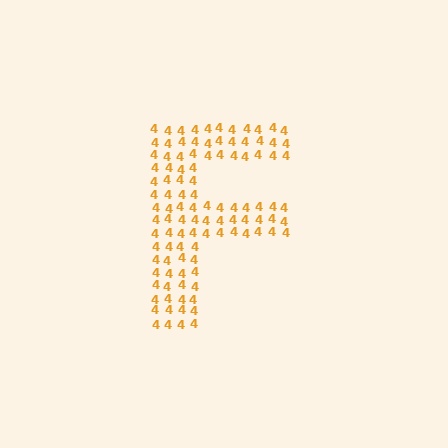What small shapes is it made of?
It is made of small digit 4's.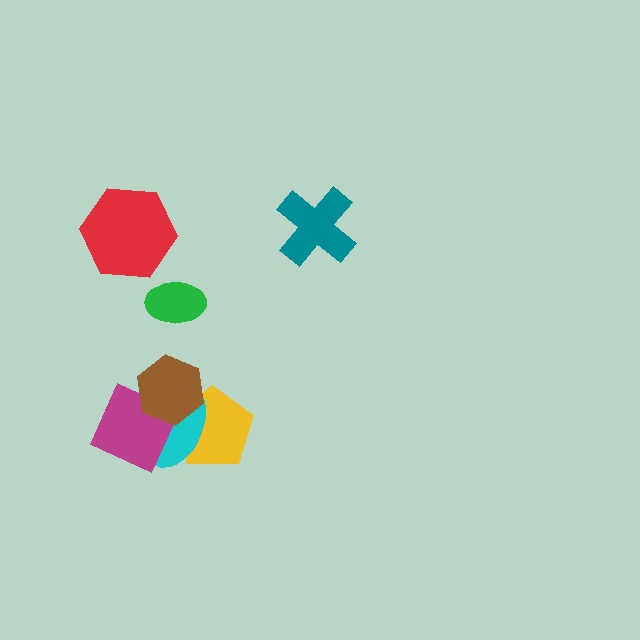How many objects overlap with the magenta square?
2 objects overlap with the magenta square.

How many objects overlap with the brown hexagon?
3 objects overlap with the brown hexagon.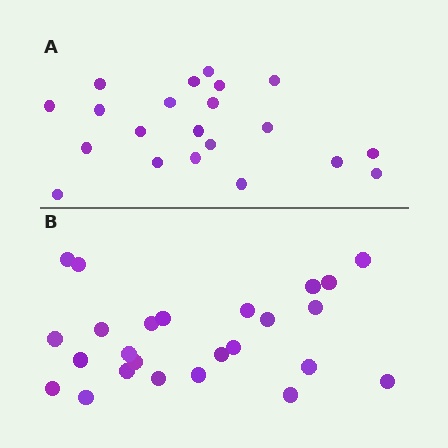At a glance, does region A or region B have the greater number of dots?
Region B (the bottom region) has more dots.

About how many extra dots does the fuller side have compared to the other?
Region B has about 4 more dots than region A.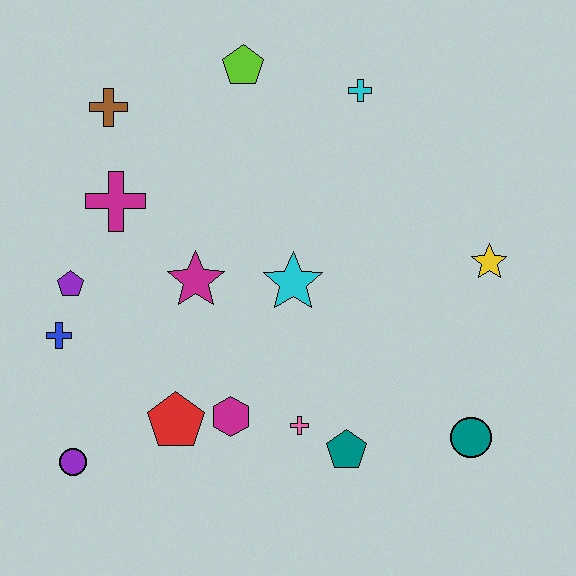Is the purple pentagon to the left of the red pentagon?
Yes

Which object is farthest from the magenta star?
The teal circle is farthest from the magenta star.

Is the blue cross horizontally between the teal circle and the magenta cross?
No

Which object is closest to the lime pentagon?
The cyan cross is closest to the lime pentagon.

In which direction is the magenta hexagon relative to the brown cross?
The magenta hexagon is below the brown cross.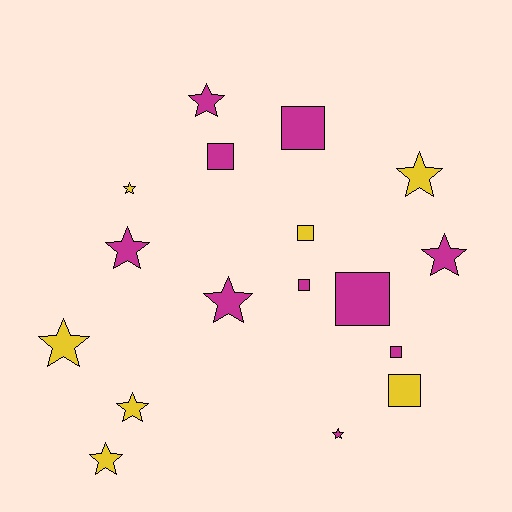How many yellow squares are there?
There are 2 yellow squares.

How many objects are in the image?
There are 17 objects.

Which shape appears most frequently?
Star, with 10 objects.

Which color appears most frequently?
Magenta, with 10 objects.